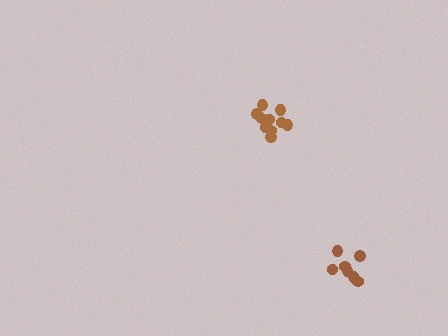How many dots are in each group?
Group 1: 11 dots, Group 2: 8 dots (19 total).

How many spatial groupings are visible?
There are 2 spatial groupings.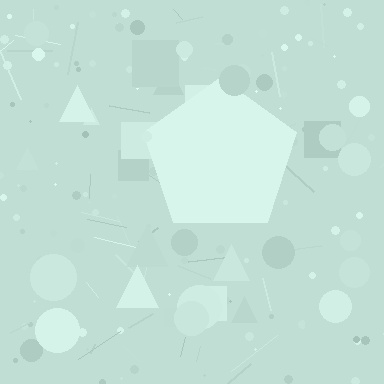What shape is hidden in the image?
A pentagon is hidden in the image.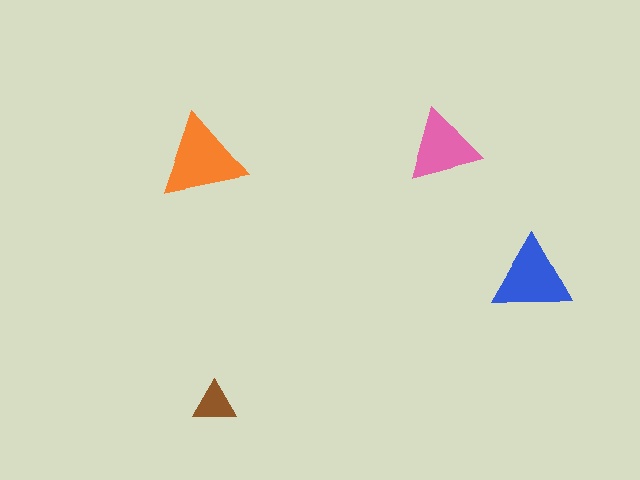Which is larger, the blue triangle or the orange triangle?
The orange one.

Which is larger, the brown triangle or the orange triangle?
The orange one.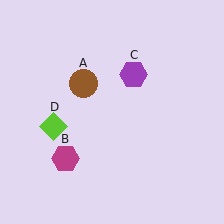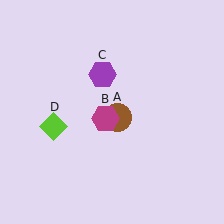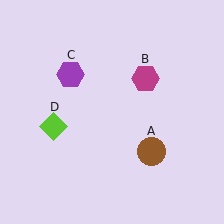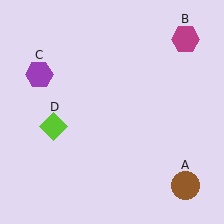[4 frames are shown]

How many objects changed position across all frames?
3 objects changed position: brown circle (object A), magenta hexagon (object B), purple hexagon (object C).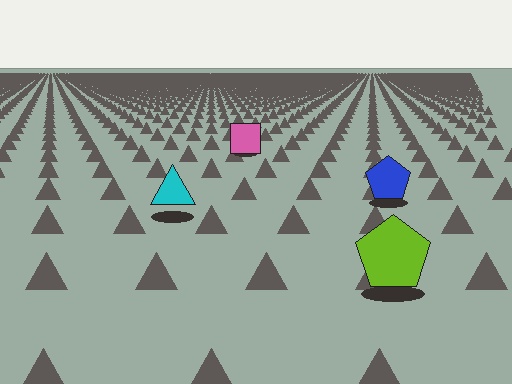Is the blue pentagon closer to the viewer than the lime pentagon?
No. The lime pentagon is closer — you can tell from the texture gradient: the ground texture is coarser near it.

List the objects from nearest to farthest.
From nearest to farthest: the lime pentagon, the cyan triangle, the blue pentagon, the pink square.